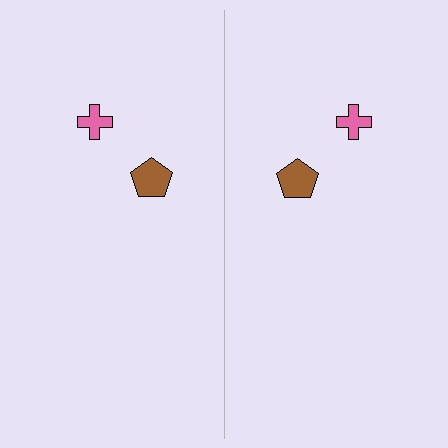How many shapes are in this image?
There are 4 shapes in this image.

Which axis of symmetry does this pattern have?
The pattern has a vertical axis of symmetry running through the center of the image.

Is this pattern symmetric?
Yes, this pattern has bilateral (reflection) symmetry.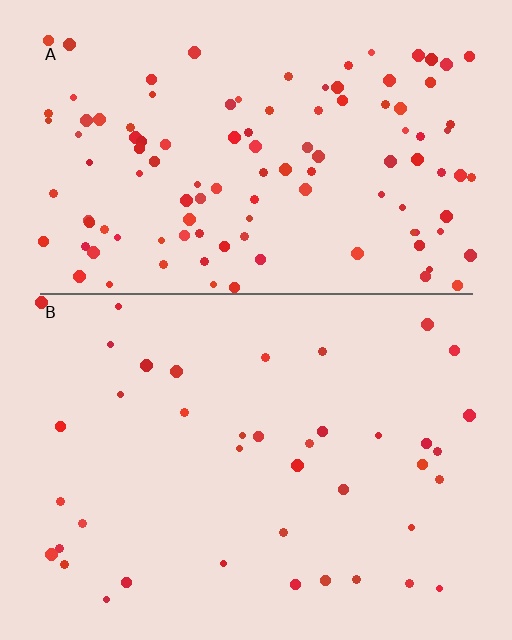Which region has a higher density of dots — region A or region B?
A (the top).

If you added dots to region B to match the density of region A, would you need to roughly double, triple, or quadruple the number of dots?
Approximately triple.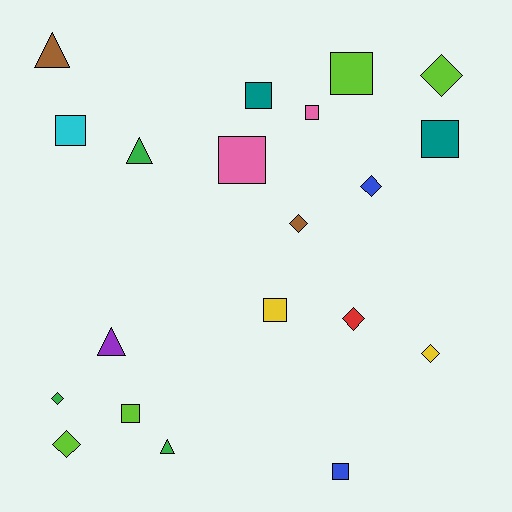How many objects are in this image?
There are 20 objects.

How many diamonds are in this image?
There are 7 diamonds.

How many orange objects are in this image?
There are no orange objects.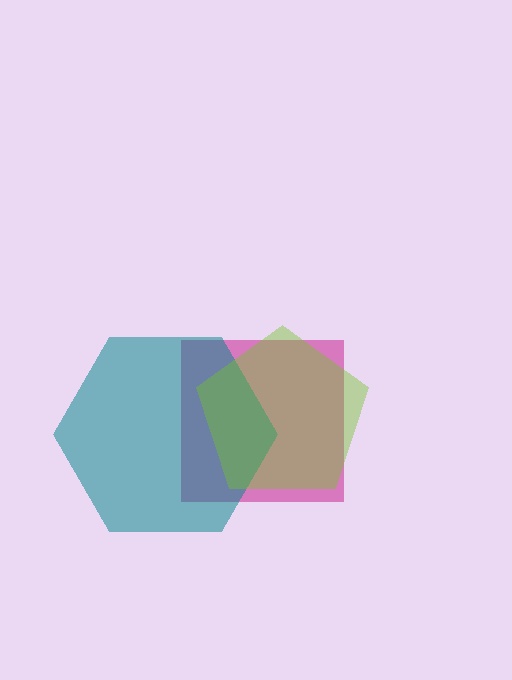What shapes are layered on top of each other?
The layered shapes are: a magenta square, a teal hexagon, a lime pentagon.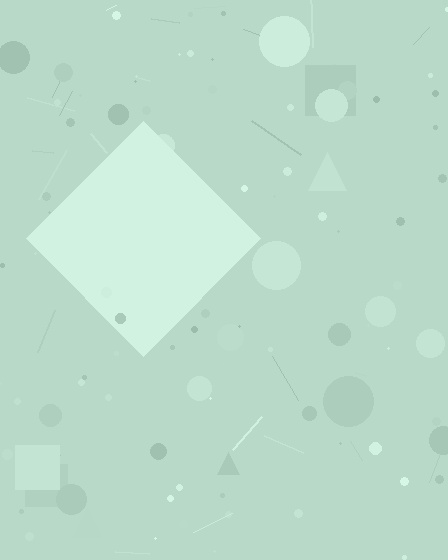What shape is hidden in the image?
A diamond is hidden in the image.